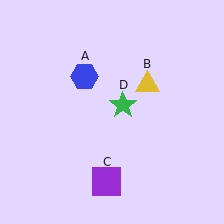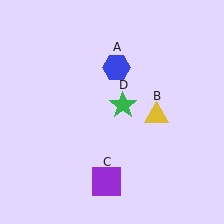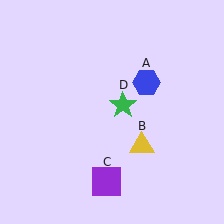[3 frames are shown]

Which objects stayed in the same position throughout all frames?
Purple square (object C) and green star (object D) remained stationary.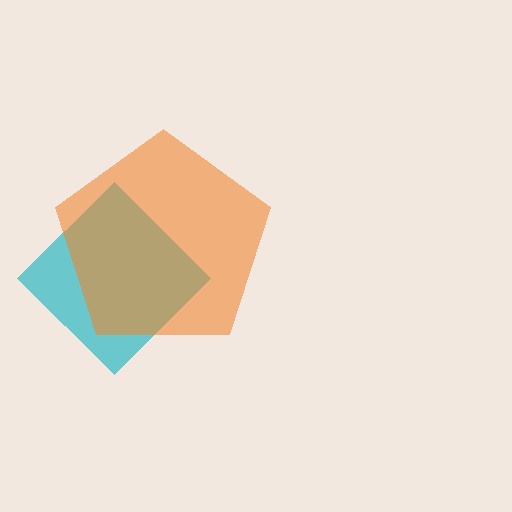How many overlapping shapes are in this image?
There are 2 overlapping shapes in the image.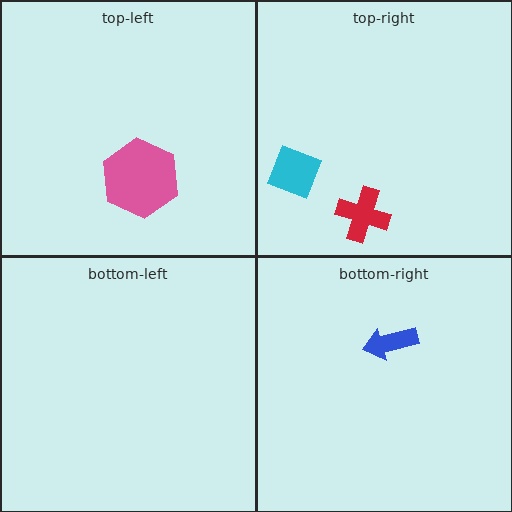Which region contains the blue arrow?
The bottom-right region.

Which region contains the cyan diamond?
The top-right region.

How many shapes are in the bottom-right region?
1.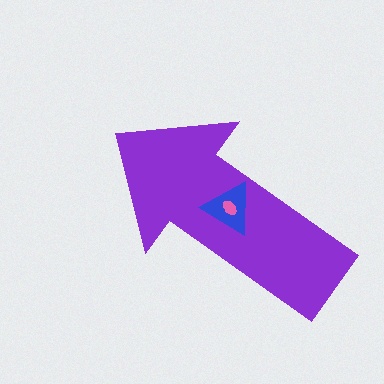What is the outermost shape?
The purple arrow.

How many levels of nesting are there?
3.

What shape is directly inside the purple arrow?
The blue triangle.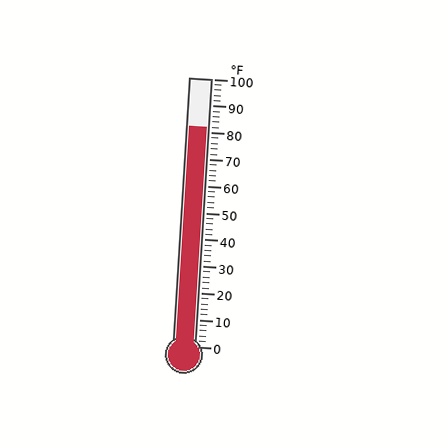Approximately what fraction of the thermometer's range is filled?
The thermometer is filled to approximately 80% of its range.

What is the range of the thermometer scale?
The thermometer scale ranges from 0°F to 100°F.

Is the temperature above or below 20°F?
The temperature is above 20°F.